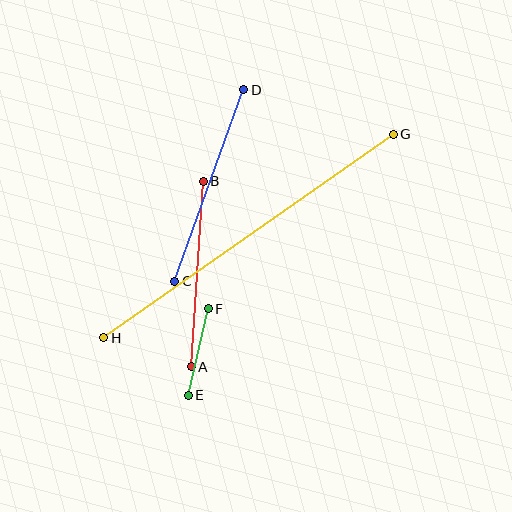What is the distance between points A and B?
The distance is approximately 186 pixels.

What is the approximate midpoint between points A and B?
The midpoint is at approximately (197, 274) pixels.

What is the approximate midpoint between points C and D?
The midpoint is at approximately (209, 185) pixels.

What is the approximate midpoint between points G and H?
The midpoint is at approximately (248, 236) pixels.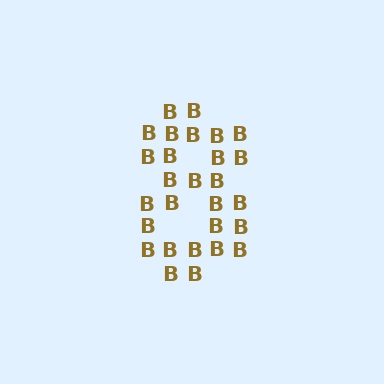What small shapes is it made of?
It is made of small letter B's.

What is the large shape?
The large shape is the digit 8.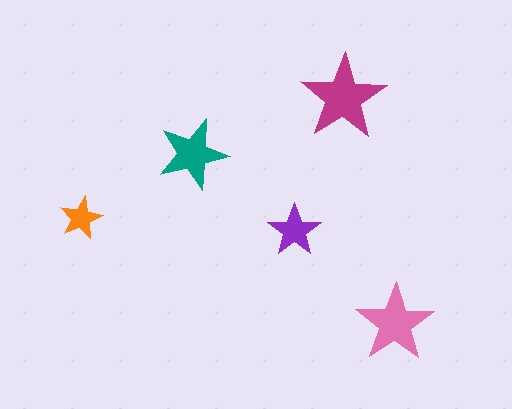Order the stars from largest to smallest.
the magenta one, the pink one, the teal one, the purple one, the orange one.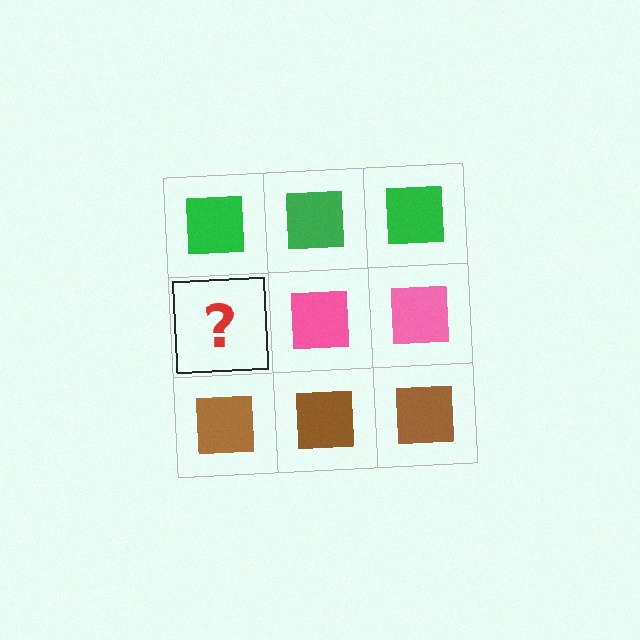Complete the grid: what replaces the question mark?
The question mark should be replaced with a pink square.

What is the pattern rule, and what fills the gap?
The rule is that each row has a consistent color. The gap should be filled with a pink square.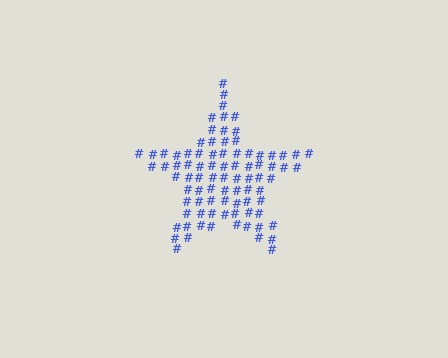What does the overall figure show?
The overall figure shows a star.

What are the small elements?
The small elements are hash symbols.